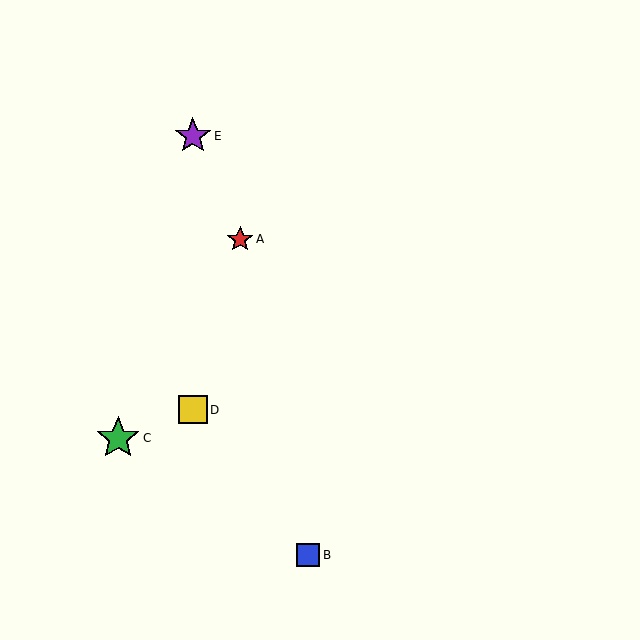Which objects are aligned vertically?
Objects D, E are aligned vertically.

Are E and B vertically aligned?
No, E is at x≈193 and B is at x≈308.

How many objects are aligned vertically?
2 objects (D, E) are aligned vertically.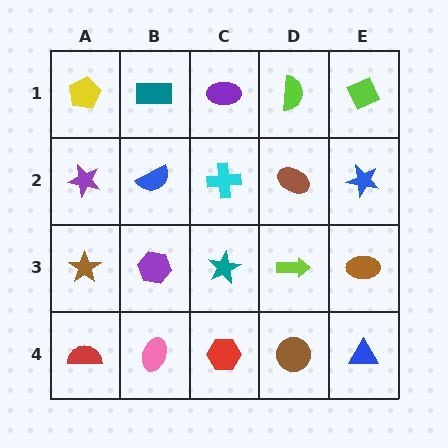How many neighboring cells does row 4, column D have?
3.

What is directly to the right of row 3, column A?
A purple hexagon.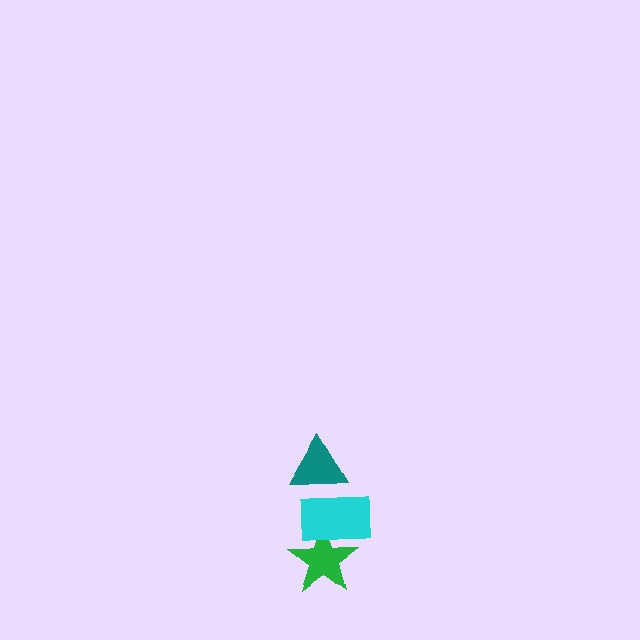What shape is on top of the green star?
The cyan rectangle is on top of the green star.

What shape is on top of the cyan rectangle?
The teal triangle is on top of the cyan rectangle.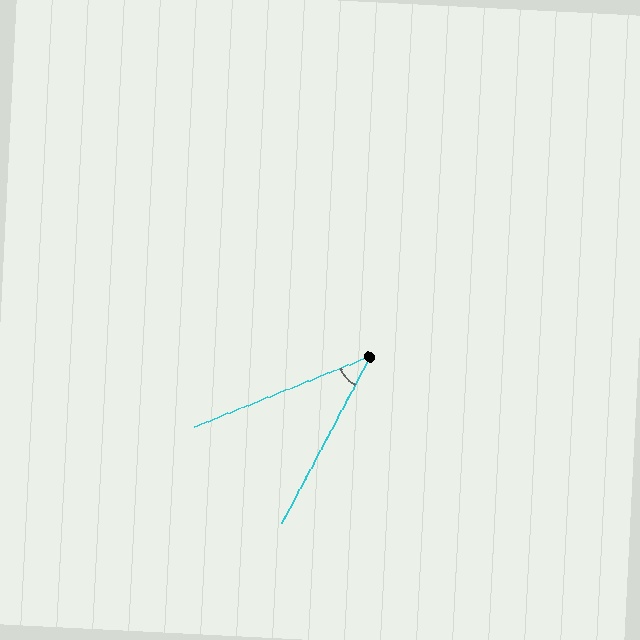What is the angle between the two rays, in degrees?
Approximately 40 degrees.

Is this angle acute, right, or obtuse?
It is acute.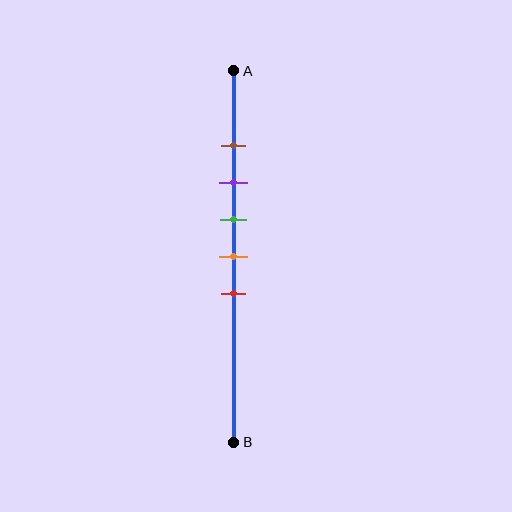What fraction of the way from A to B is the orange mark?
The orange mark is approximately 50% (0.5) of the way from A to B.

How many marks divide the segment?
There are 5 marks dividing the segment.